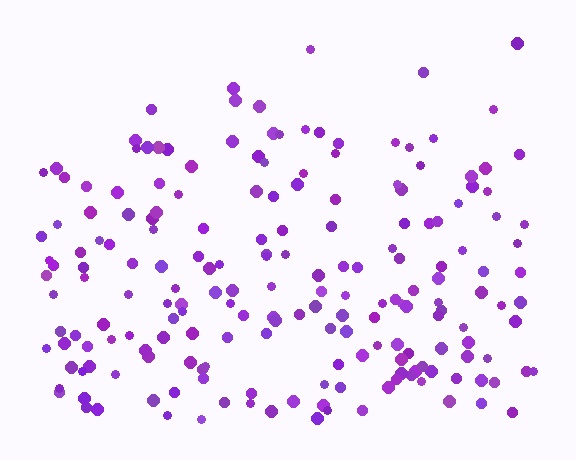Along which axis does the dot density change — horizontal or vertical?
Vertical.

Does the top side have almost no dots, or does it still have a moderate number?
Still a moderate number, just noticeably fewer than the bottom.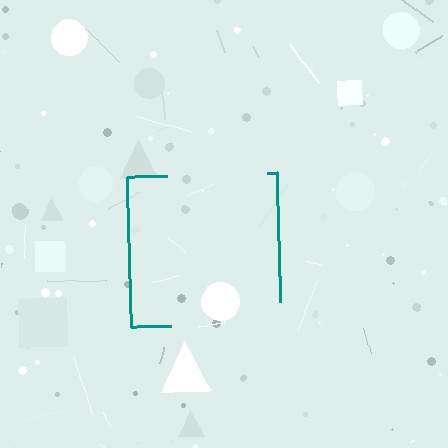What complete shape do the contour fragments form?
The contour fragments form a square.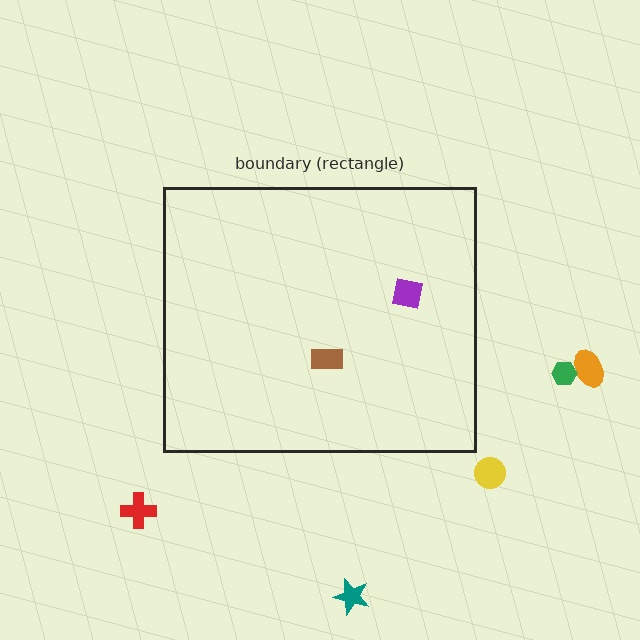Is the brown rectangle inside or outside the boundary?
Inside.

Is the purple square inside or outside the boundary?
Inside.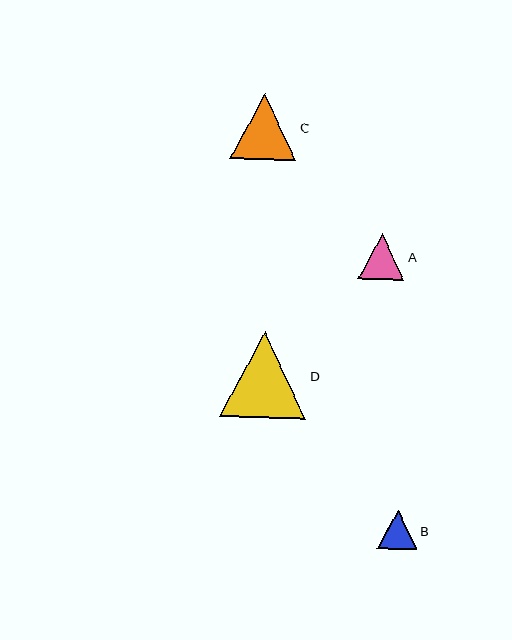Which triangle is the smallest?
Triangle B is the smallest with a size of approximately 40 pixels.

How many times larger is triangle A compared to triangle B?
Triangle A is approximately 1.2 times the size of triangle B.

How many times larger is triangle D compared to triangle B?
Triangle D is approximately 2.2 times the size of triangle B.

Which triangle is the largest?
Triangle D is the largest with a size of approximately 86 pixels.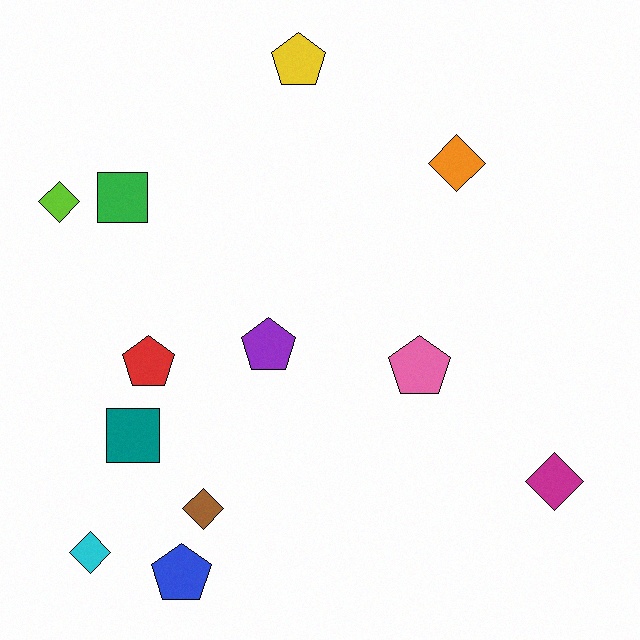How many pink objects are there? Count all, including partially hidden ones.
There is 1 pink object.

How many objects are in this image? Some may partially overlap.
There are 12 objects.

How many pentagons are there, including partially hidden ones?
There are 5 pentagons.